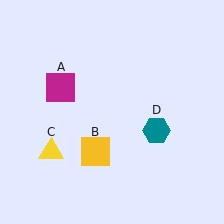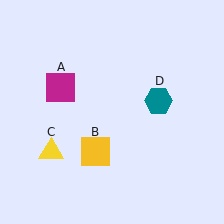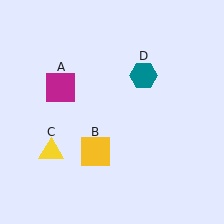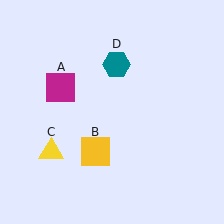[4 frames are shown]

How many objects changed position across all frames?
1 object changed position: teal hexagon (object D).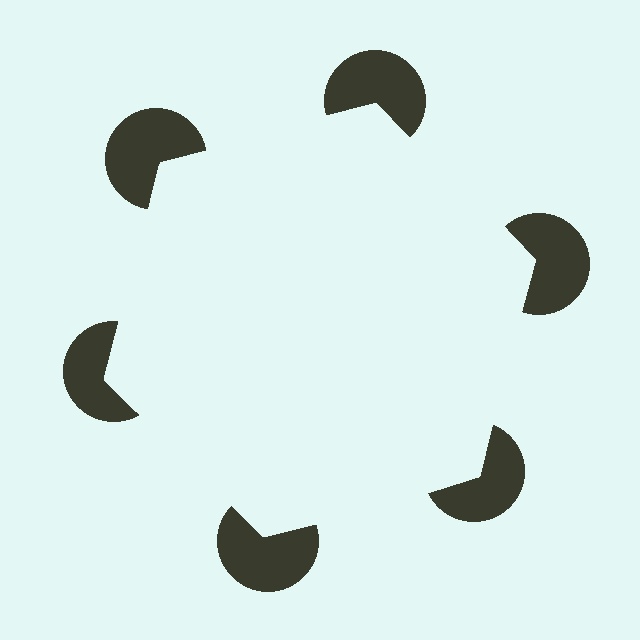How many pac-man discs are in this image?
There are 6 — one at each vertex of the illusory hexagon.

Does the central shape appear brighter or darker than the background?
It typically appears slightly brighter than the background, even though no actual brightness change is drawn.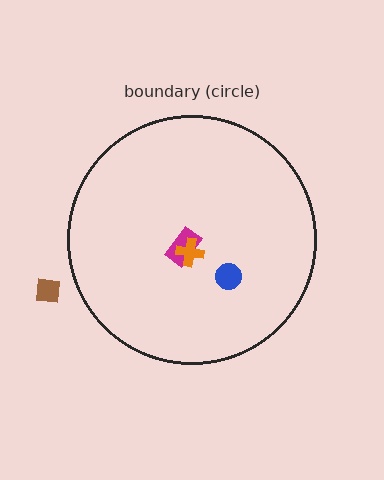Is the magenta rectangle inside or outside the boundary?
Inside.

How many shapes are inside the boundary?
3 inside, 1 outside.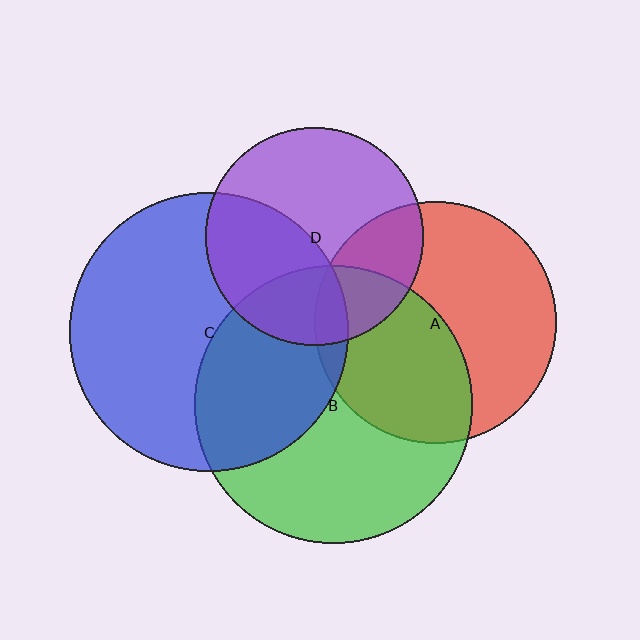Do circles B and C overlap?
Yes.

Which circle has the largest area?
Circle C (blue).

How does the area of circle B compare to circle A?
Approximately 1.3 times.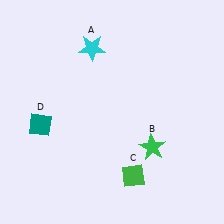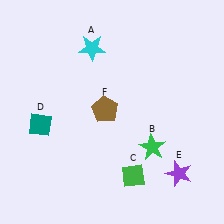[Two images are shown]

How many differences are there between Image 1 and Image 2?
There are 2 differences between the two images.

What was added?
A purple star (E), a brown pentagon (F) were added in Image 2.